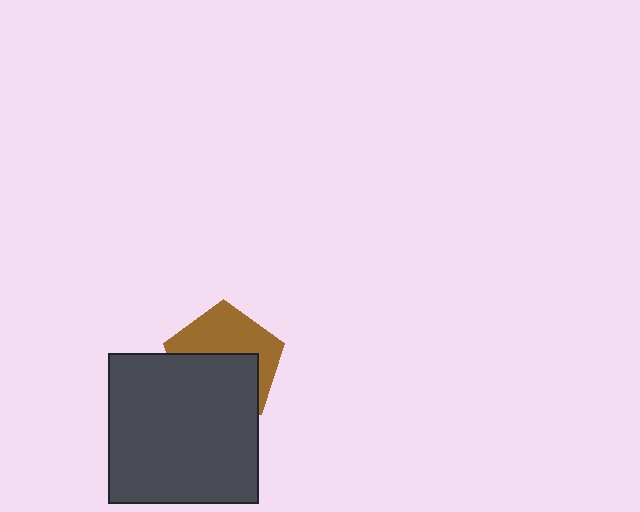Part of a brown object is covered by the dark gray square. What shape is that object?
It is a pentagon.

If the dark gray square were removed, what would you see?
You would see the complete brown pentagon.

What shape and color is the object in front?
The object in front is a dark gray square.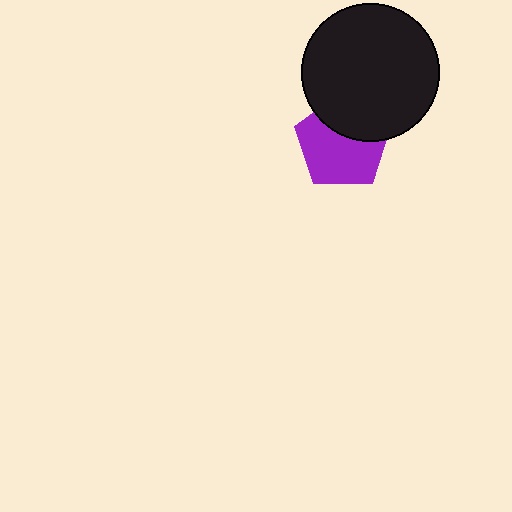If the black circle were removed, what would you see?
You would see the complete purple pentagon.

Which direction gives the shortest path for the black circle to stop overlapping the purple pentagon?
Moving up gives the shortest separation.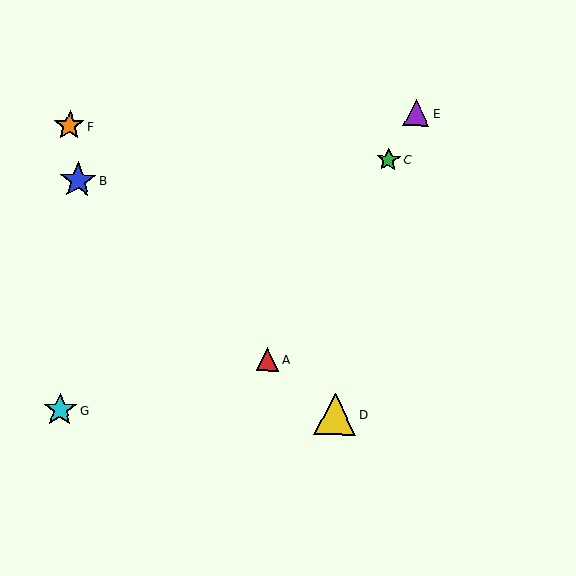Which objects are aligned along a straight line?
Objects A, C, E are aligned along a straight line.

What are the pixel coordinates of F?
Object F is at (69, 126).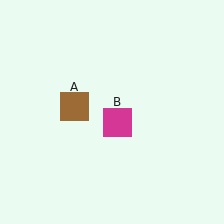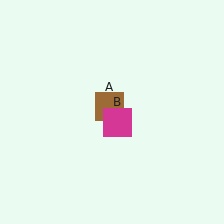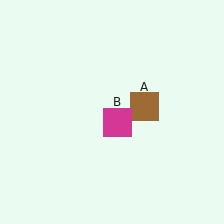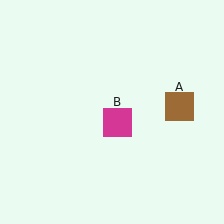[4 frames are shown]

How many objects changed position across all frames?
1 object changed position: brown square (object A).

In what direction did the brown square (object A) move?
The brown square (object A) moved right.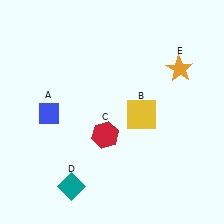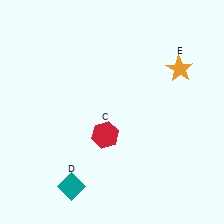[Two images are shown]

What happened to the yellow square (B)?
The yellow square (B) was removed in Image 2. It was in the bottom-right area of Image 1.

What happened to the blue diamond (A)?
The blue diamond (A) was removed in Image 2. It was in the bottom-left area of Image 1.